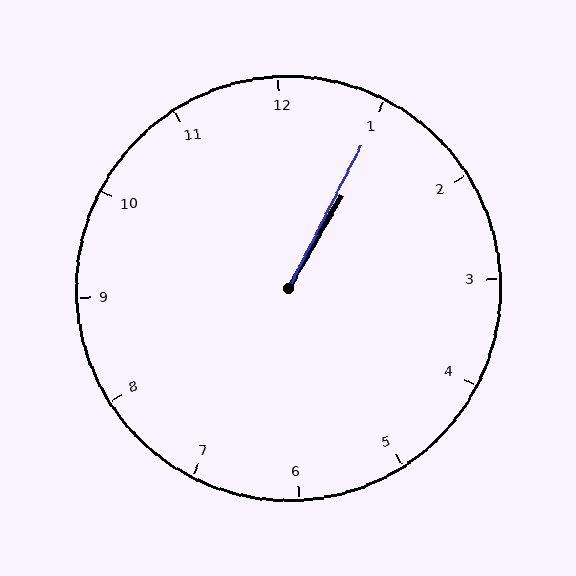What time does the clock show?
1:05.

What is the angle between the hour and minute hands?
Approximately 2 degrees.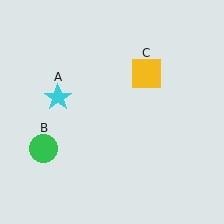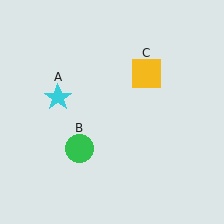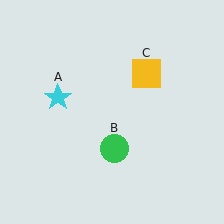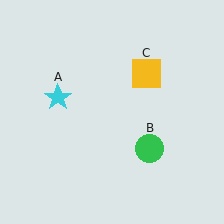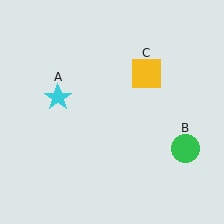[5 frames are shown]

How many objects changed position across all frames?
1 object changed position: green circle (object B).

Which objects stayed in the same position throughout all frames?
Cyan star (object A) and yellow square (object C) remained stationary.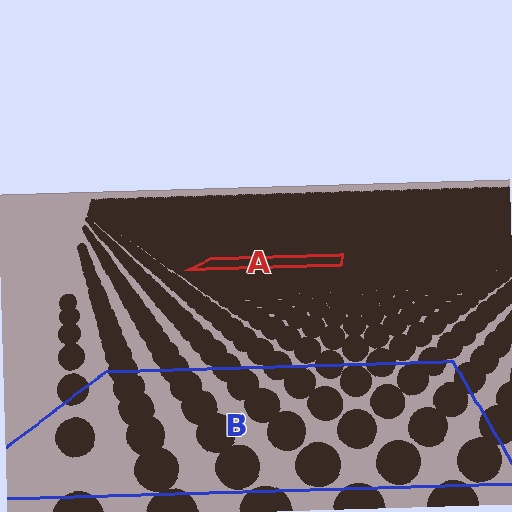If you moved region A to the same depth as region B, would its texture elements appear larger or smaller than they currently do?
They would appear larger. At a closer depth, the same texture elements are projected at a bigger on-screen size.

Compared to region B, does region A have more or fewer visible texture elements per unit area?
Region A has more texture elements per unit area — they are packed more densely because it is farther away.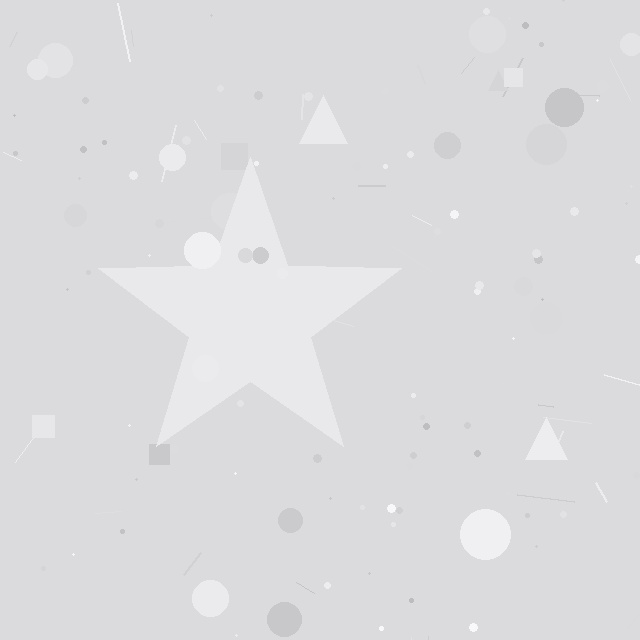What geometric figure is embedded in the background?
A star is embedded in the background.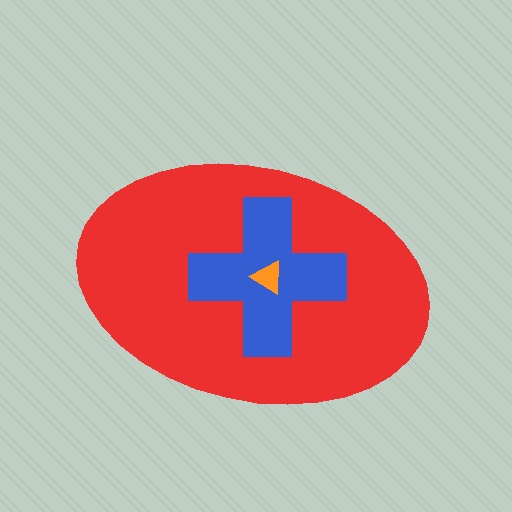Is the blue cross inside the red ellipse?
Yes.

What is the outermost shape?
The red ellipse.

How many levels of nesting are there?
3.